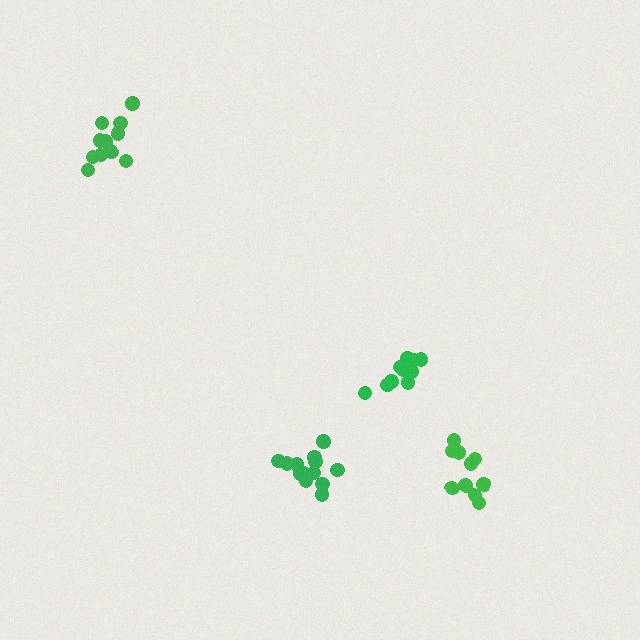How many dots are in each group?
Group 1: 11 dots, Group 2: 10 dots, Group 3: 13 dots, Group 4: 13 dots (47 total).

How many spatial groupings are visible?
There are 4 spatial groupings.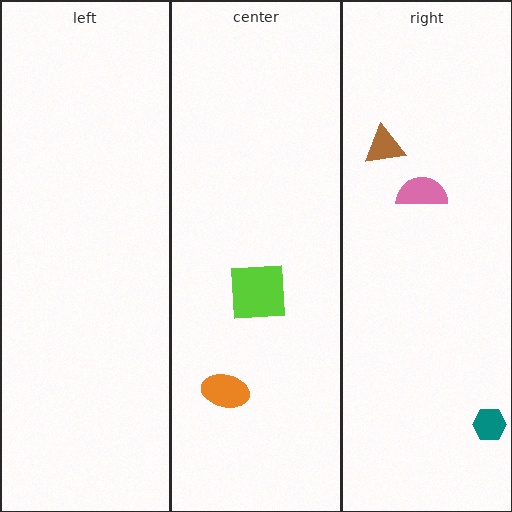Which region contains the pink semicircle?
The right region.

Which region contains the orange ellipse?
The center region.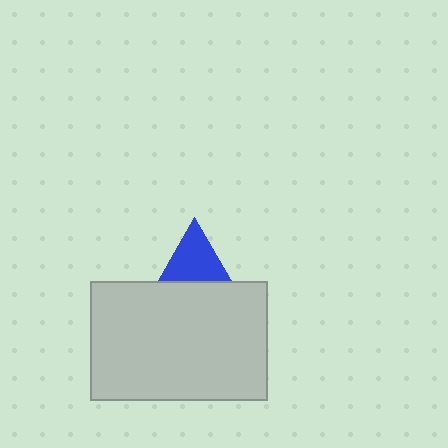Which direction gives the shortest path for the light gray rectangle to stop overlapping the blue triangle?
Moving down gives the shortest separation.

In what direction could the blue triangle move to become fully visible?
The blue triangle could move up. That would shift it out from behind the light gray rectangle entirely.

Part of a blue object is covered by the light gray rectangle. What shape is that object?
It is a triangle.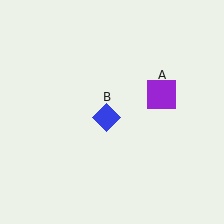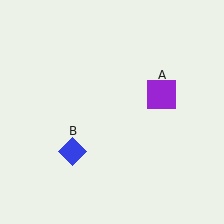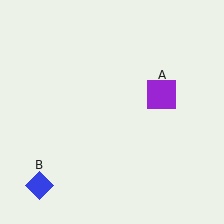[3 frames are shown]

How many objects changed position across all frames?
1 object changed position: blue diamond (object B).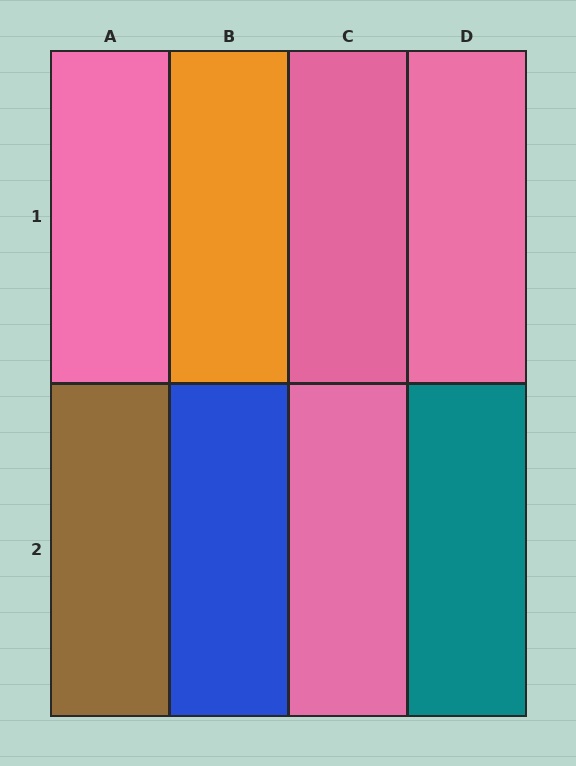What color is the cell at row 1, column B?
Orange.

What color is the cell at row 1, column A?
Pink.